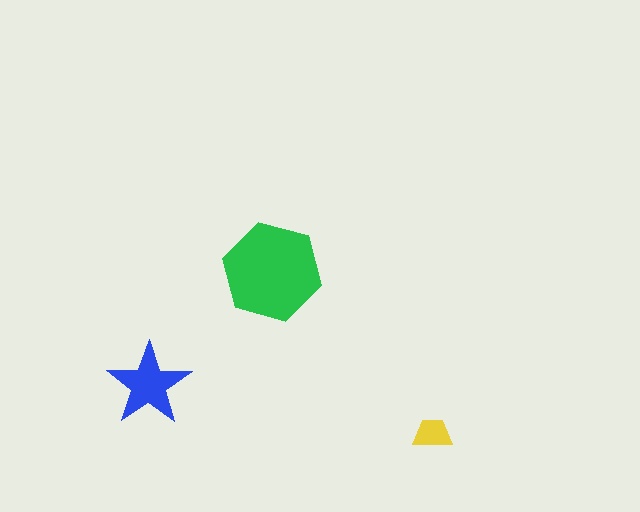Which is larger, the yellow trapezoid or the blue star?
The blue star.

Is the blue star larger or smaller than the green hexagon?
Smaller.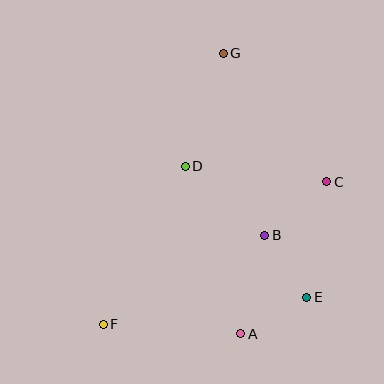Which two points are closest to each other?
Points B and E are closest to each other.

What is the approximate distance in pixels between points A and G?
The distance between A and G is approximately 281 pixels.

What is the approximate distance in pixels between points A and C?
The distance between A and C is approximately 175 pixels.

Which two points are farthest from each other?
Points F and G are farthest from each other.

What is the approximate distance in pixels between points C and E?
The distance between C and E is approximately 117 pixels.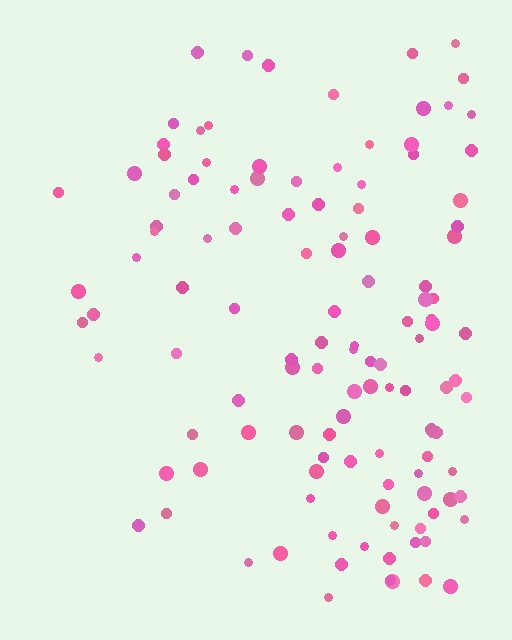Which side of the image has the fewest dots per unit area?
The left.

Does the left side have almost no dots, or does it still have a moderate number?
Still a moderate number, just noticeably fewer than the right.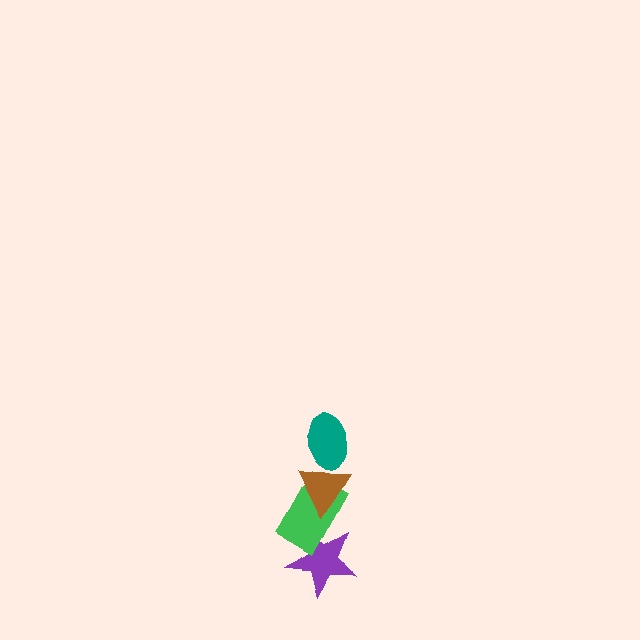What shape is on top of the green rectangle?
The brown triangle is on top of the green rectangle.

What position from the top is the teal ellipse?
The teal ellipse is 1st from the top.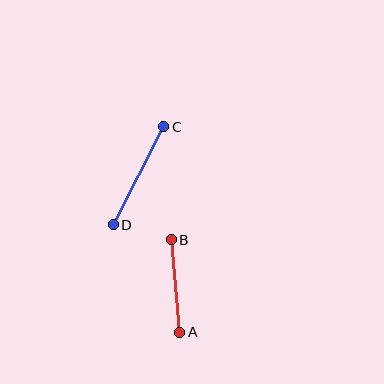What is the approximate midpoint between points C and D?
The midpoint is at approximately (138, 176) pixels.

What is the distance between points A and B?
The distance is approximately 93 pixels.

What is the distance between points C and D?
The distance is approximately 110 pixels.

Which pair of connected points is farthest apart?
Points C and D are farthest apart.